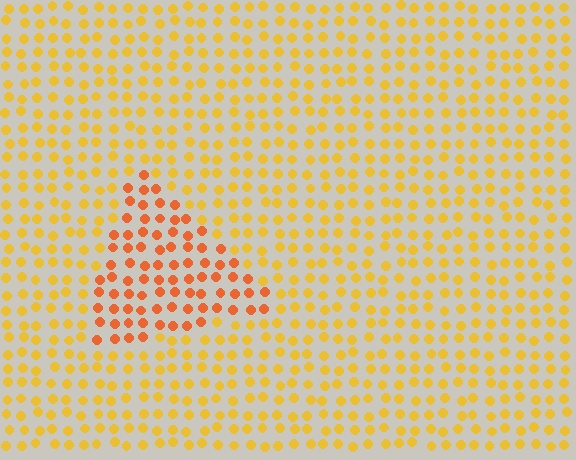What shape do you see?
I see a triangle.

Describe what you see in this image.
The image is filled with small yellow elements in a uniform arrangement. A triangle-shaped region is visible where the elements are tinted to a slightly different hue, forming a subtle color boundary.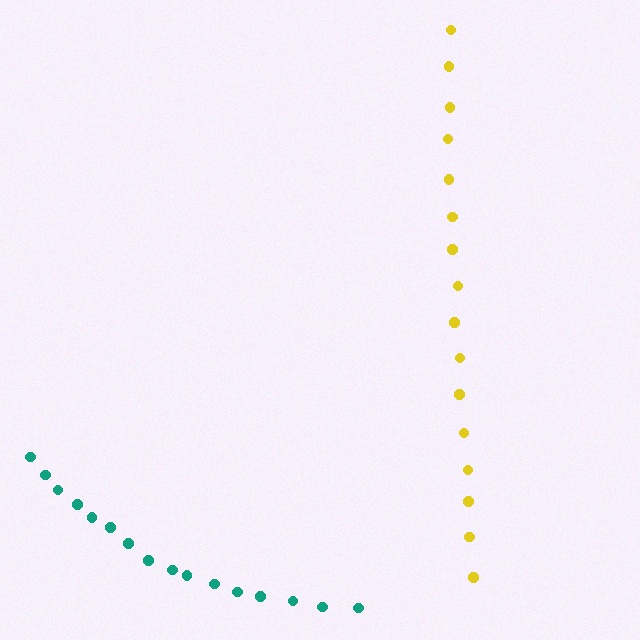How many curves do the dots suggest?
There are 2 distinct paths.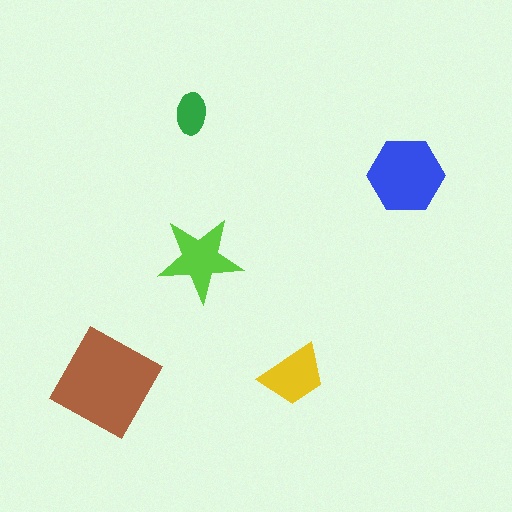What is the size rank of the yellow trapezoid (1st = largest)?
4th.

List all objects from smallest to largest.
The green ellipse, the yellow trapezoid, the lime star, the blue hexagon, the brown square.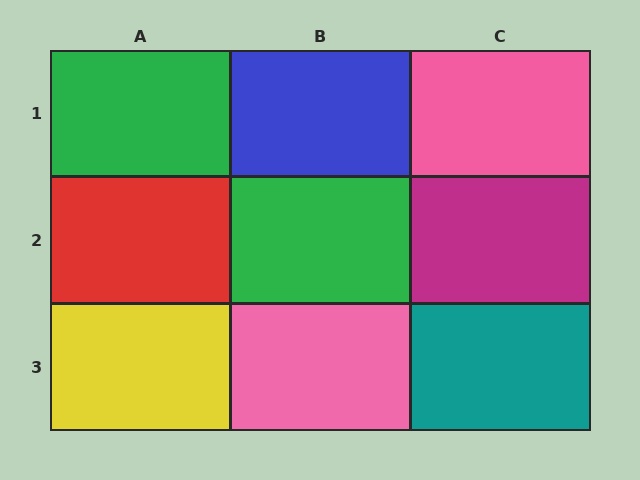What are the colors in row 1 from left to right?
Green, blue, pink.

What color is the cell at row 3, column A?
Yellow.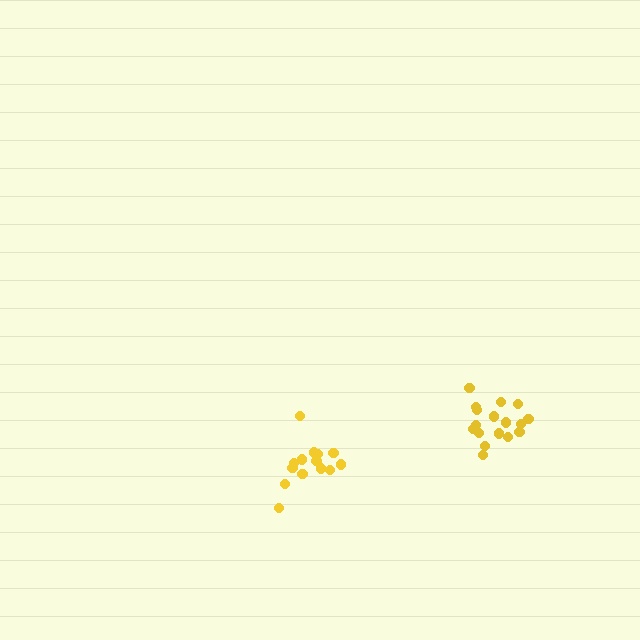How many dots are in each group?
Group 1: 14 dots, Group 2: 17 dots (31 total).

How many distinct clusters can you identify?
There are 2 distinct clusters.